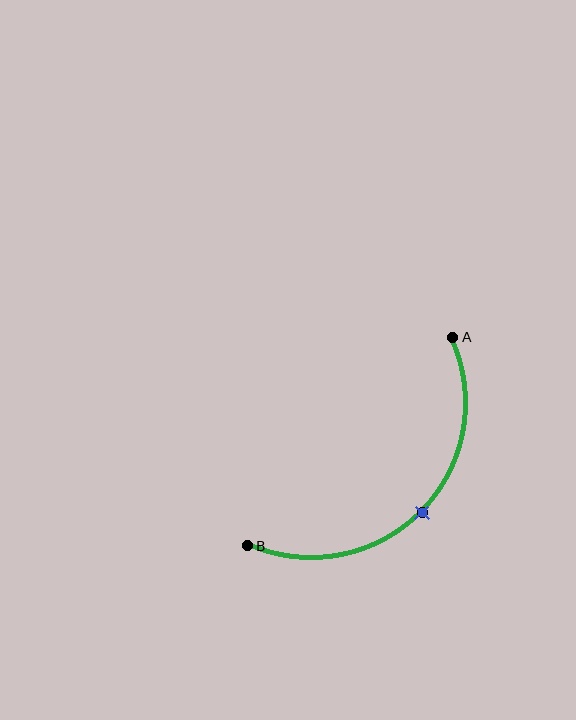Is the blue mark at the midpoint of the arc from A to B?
Yes. The blue mark lies on the arc at equal arc-length from both A and B — it is the arc midpoint.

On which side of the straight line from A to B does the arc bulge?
The arc bulges below and to the right of the straight line connecting A and B.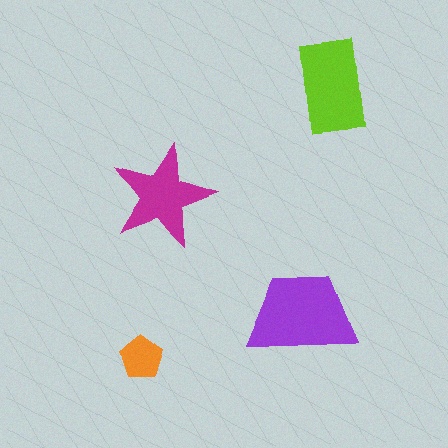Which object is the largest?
The purple trapezoid.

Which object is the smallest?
The orange pentagon.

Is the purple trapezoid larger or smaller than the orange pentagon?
Larger.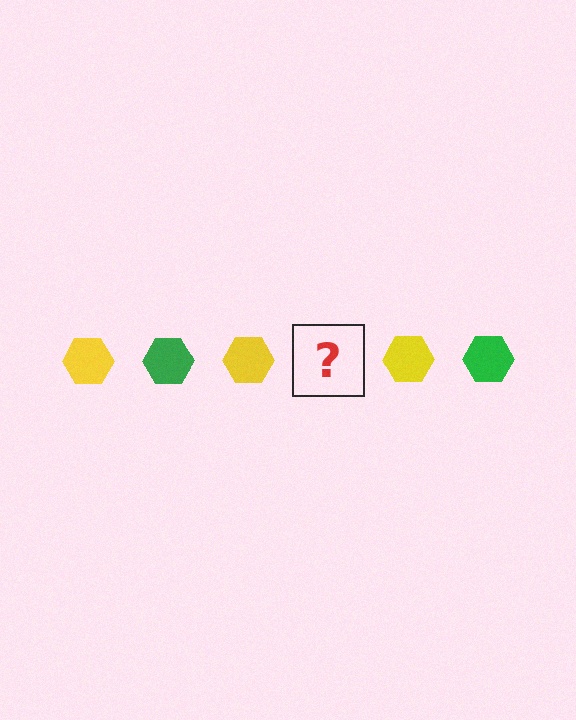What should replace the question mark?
The question mark should be replaced with a green hexagon.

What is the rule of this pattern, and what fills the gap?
The rule is that the pattern cycles through yellow, green hexagons. The gap should be filled with a green hexagon.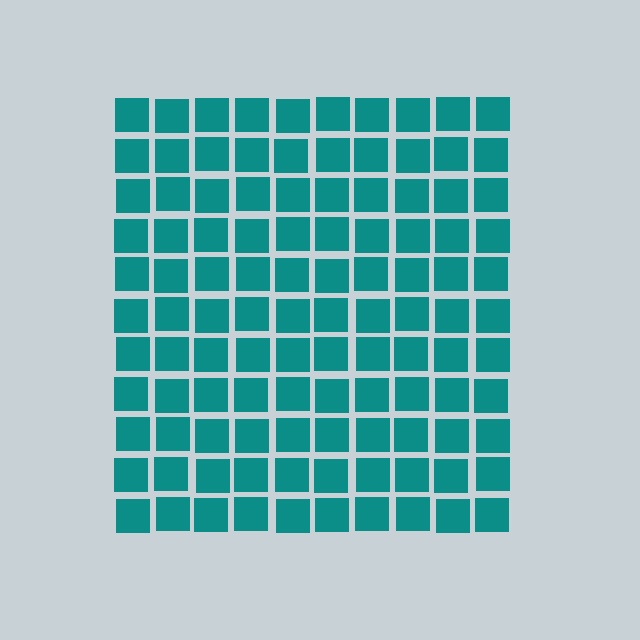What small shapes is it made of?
It is made of small squares.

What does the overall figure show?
The overall figure shows a square.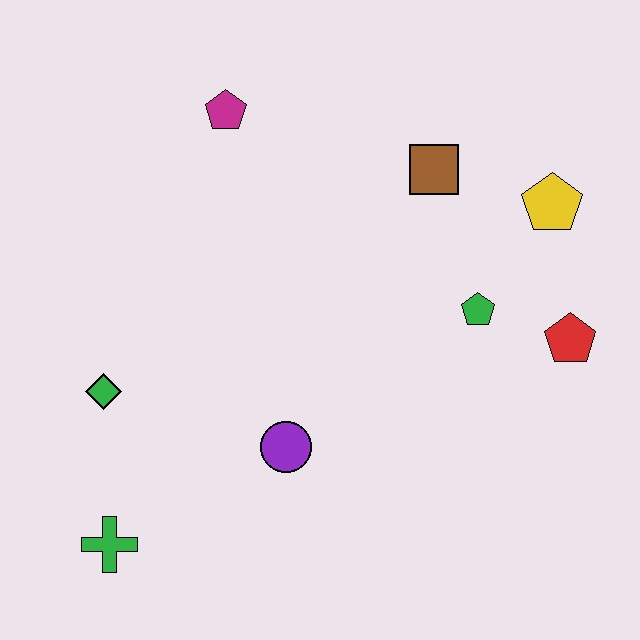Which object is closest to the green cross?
The green diamond is closest to the green cross.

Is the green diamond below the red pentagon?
Yes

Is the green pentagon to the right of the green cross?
Yes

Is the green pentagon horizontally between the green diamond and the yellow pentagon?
Yes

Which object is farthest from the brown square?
The green cross is farthest from the brown square.